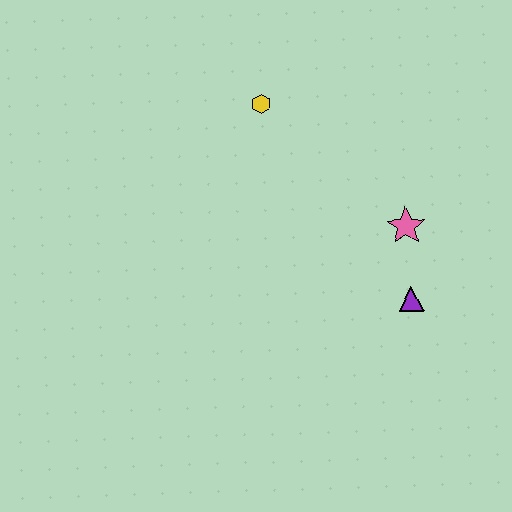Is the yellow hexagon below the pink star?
No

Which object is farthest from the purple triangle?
The yellow hexagon is farthest from the purple triangle.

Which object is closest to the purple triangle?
The pink star is closest to the purple triangle.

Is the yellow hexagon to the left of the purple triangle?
Yes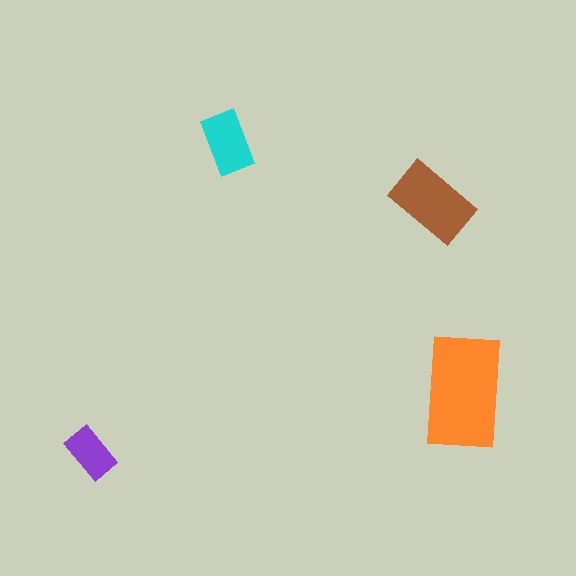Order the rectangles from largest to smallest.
the orange one, the brown one, the cyan one, the purple one.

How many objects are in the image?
There are 4 objects in the image.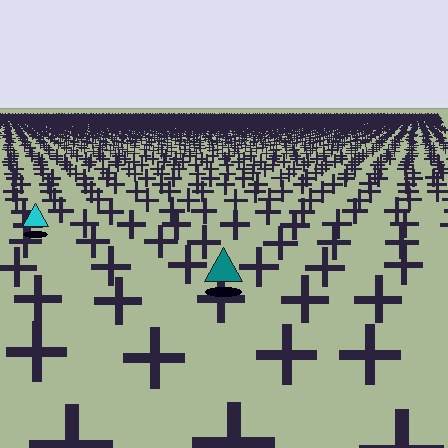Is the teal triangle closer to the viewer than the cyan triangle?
Yes. The teal triangle is closer — you can tell from the texture gradient: the ground texture is coarser near it.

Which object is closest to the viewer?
The teal triangle is closest. The texture marks near it are larger and more spread out.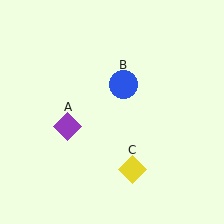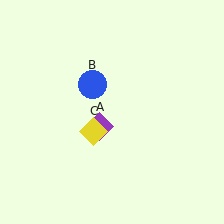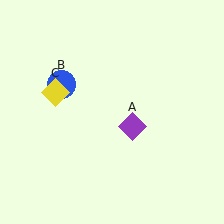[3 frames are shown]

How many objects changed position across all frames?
3 objects changed position: purple diamond (object A), blue circle (object B), yellow diamond (object C).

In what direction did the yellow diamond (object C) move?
The yellow diamond (object C) moved up and to the left.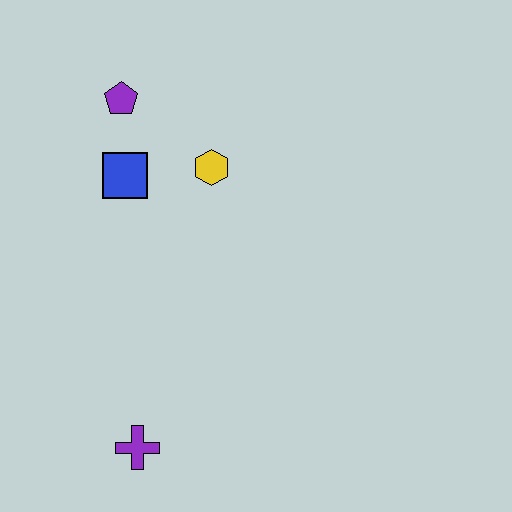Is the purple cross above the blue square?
No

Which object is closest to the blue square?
The purple pentagon is closest to the blue square.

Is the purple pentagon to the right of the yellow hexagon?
No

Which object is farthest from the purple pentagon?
The purple cross is farthest from the purple pentagon.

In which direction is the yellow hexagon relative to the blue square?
The yellow hexagon is to the right of the blue square.